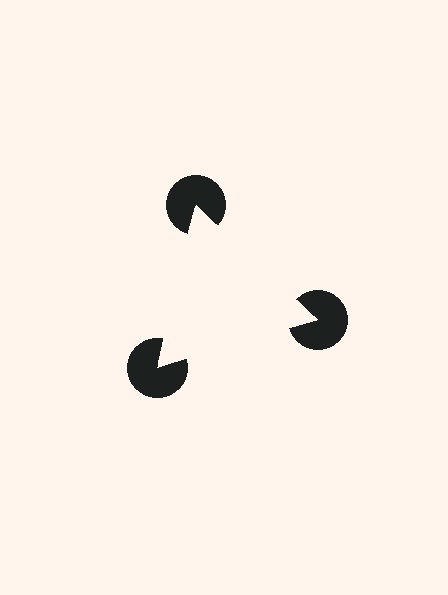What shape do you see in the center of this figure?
An illusory triangle — its edges are inferred from the aligned wedge cuts in the pac-man discs, not physically drawn.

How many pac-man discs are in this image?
There are 3 — one at each vertex of the illusory triangle.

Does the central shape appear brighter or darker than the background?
It typically appears slightly brighter than the background, even though no actual brightness change is drawn.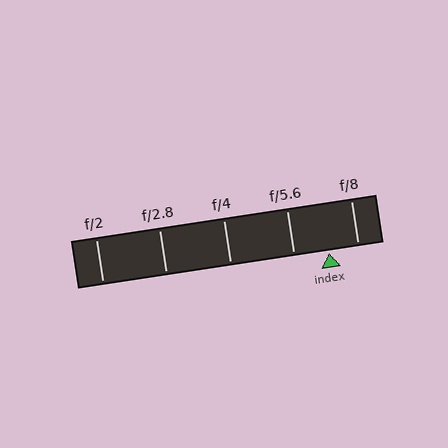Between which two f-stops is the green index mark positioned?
The index mark is between f/5.6 and f/8.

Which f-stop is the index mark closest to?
The index mark is closest to f/8.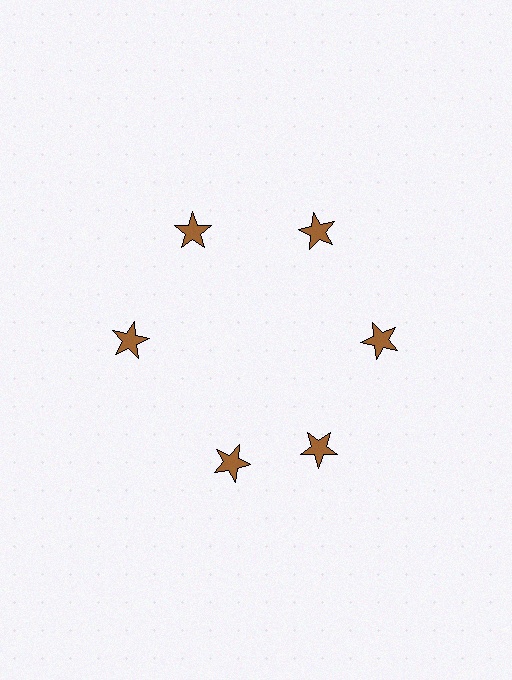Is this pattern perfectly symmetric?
No. The 6 brown stars are arranged in a ring, but one element near the 7 o'clock position is rotated out of alignment along the ring, breaking the 6-fold rotational symmetry.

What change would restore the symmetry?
The symmetry would be restored by rotating it back into even spacing with its neighbors so that all 6 stars sit at equal angles and equal distance from the center.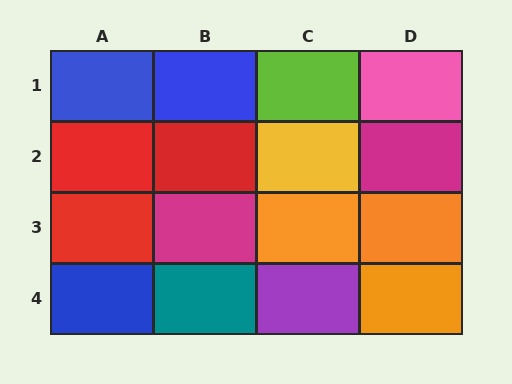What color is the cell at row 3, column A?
Red.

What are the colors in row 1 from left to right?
Blue, blue, lime, pink.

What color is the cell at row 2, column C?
Yellow.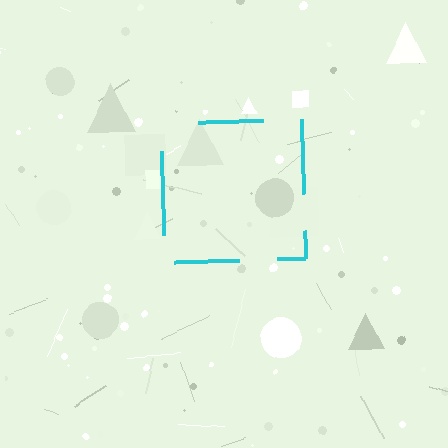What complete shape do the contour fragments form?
The contour fragments form a square.